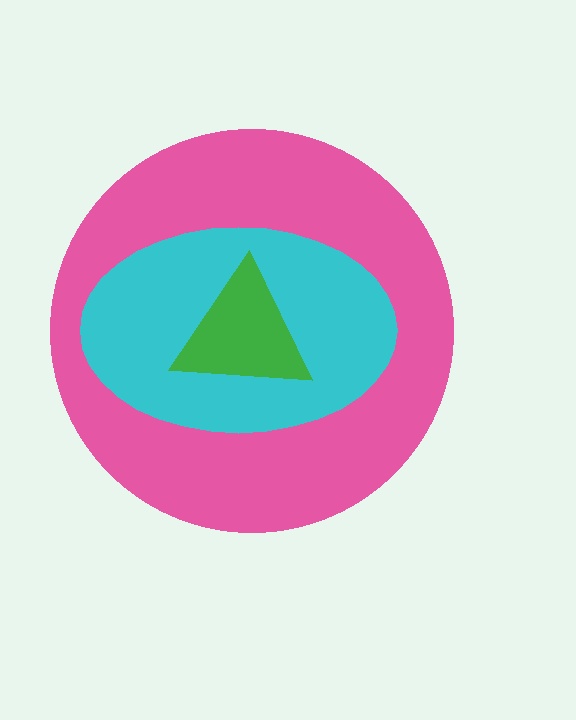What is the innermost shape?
The green triangle.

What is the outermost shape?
The pink circle.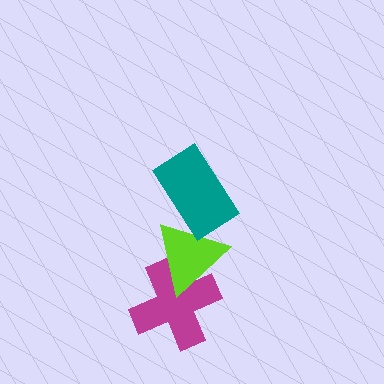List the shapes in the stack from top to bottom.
From top to bottom: the teal rectangle, the lime triangle, the magenta cross.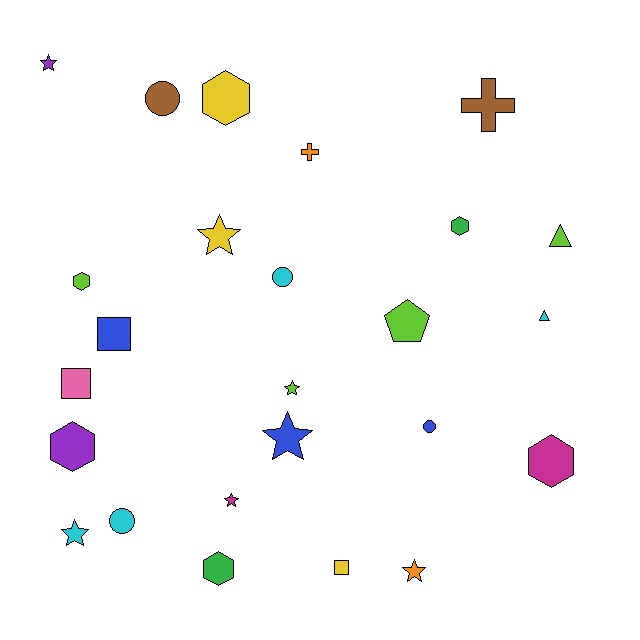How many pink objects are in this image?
There is 1 pink object.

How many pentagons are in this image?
There is 1 pentagon.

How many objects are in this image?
There are 25 objects.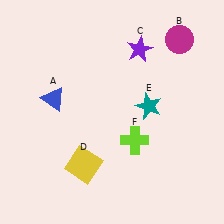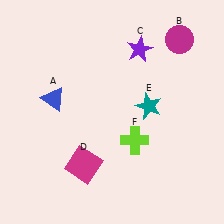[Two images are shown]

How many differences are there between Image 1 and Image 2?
There is 1 difference between the two images.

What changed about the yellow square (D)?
In Image 1, D is yellow. In Image 2, it changed to magenta.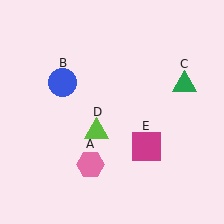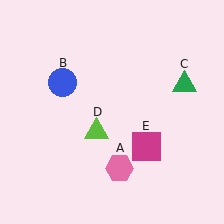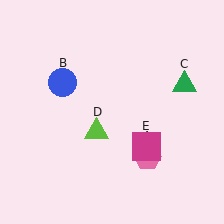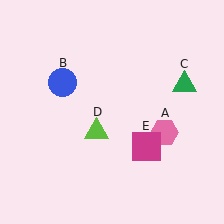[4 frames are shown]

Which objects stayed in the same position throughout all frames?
Blue circle (object B) and green triangle (object C) and lime triangle (object D) and magenta square (object E) remained stationary.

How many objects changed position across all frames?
1 object changed position: pink hexagon (object A).